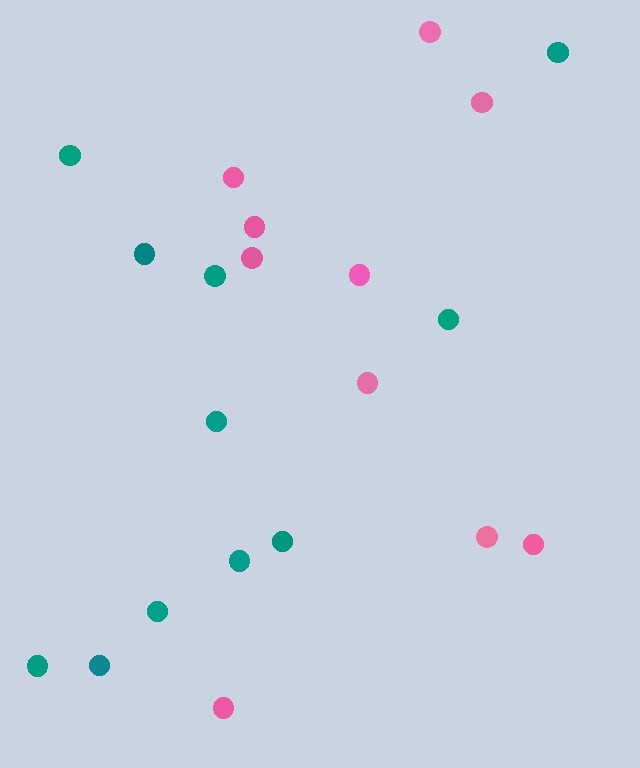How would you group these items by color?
There are 2 groups: one group of teal circles (11) and one group of pink circles (10).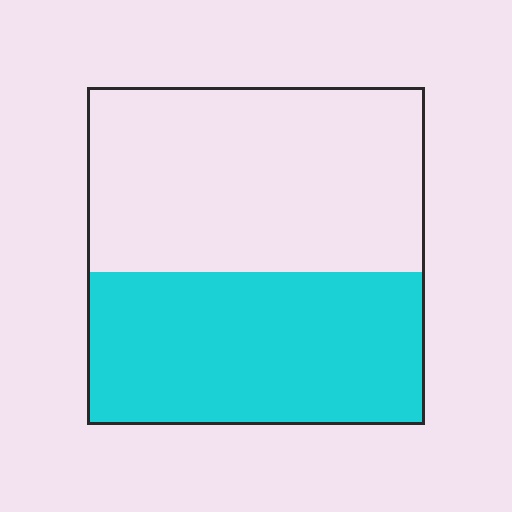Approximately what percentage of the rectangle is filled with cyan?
Approximately 45%.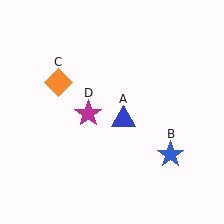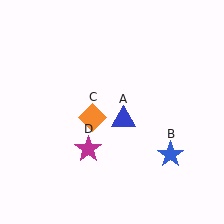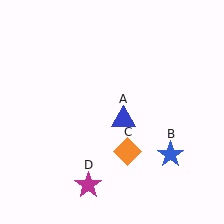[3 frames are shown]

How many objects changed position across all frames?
2 objects changed position: orange diamond (object C), magenta star (object D).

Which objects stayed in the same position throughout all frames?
Blue triangle (object A) and blue star (object B) remained stationary.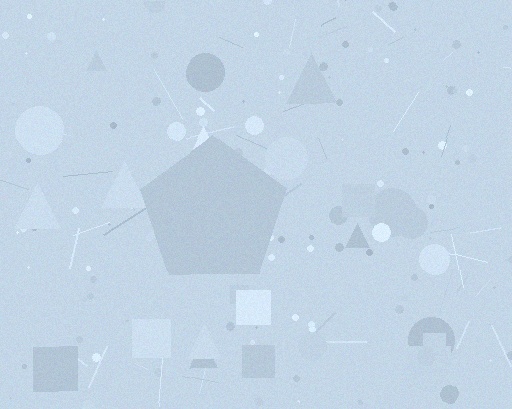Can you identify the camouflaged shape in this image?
The camouflaged shape is a pentagon.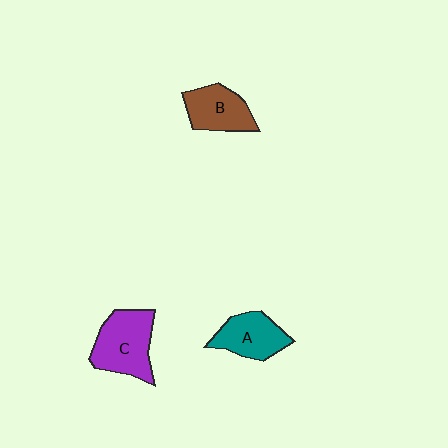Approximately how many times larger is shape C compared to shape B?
Approximately 1.3 times.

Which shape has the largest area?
Shape C (purple).